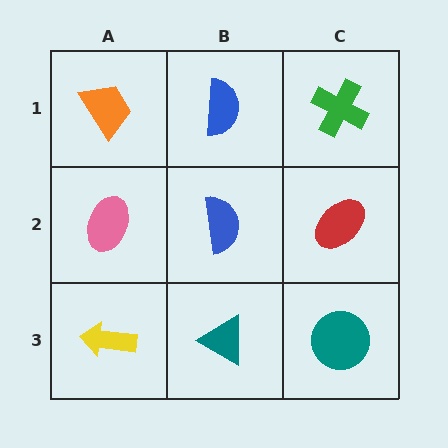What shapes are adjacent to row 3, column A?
A pink ellipse (row 2, column A), a teal triangle (row 3, column B).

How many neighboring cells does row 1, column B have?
3.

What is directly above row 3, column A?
A pink ellipse.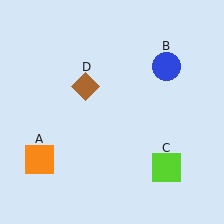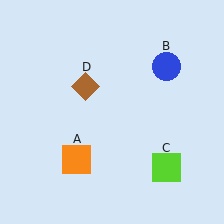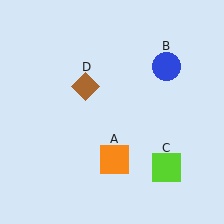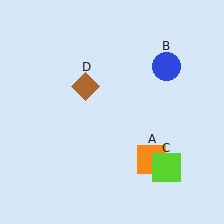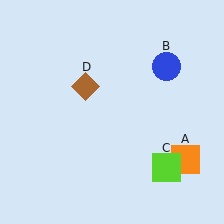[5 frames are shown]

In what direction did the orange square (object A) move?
The orange square (object A) moved right.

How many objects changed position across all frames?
1 object changed position: orange square (object A).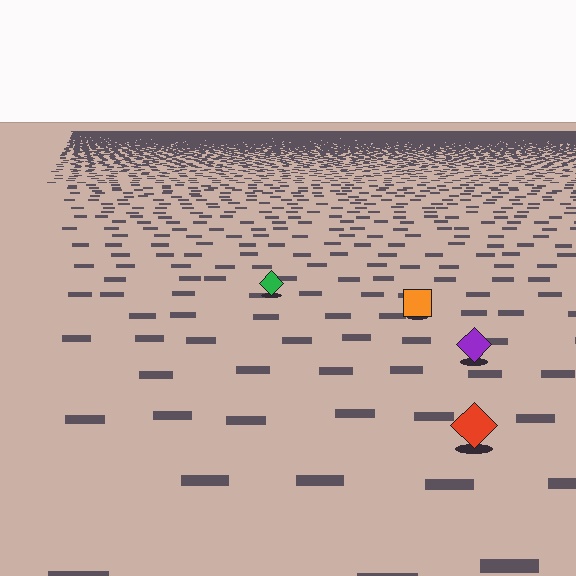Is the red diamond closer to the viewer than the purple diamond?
Yes. The red diamond is closer — you can tell from the texture gradient: the ground texture is coarser near it.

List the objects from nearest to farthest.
From nearest to farthest: the red diamond, the purple diamond, the orange square, the green diamond.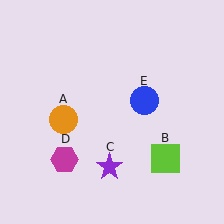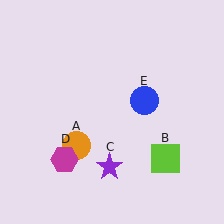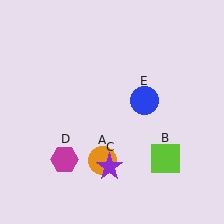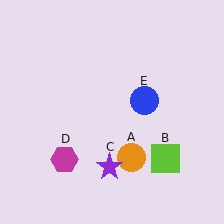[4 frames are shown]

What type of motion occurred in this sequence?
The orange circle (object A) rotated counterclockwise around the center of the scene.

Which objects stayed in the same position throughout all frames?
Lime square (object B) and purple star (object C) and magenta hexagon (object D) and blue circle (object E) remained stationary.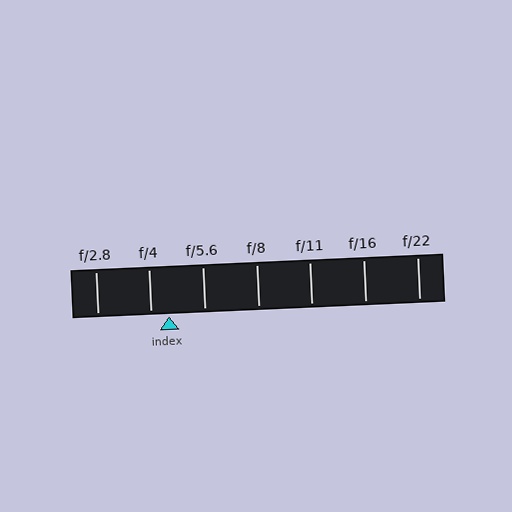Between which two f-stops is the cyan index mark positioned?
The index mark is between f/4 and f/5.6.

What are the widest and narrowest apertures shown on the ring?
The widest aperture shown is f/2.8 and the narrowest is f/22.